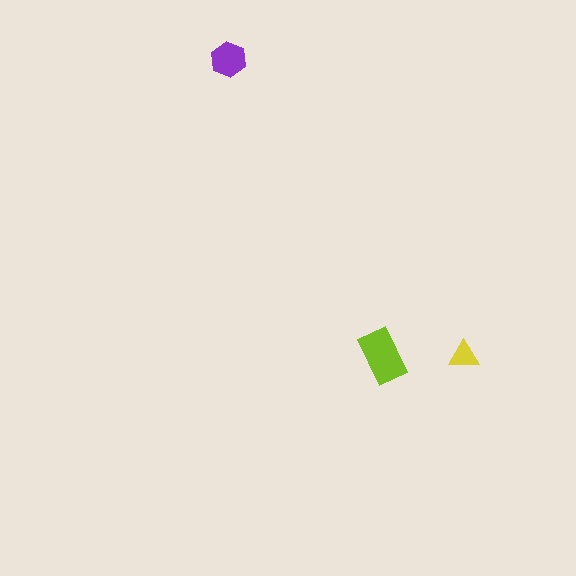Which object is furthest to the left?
The purple hexagon is leftmost.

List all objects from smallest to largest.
The yellow triangle, the purple hexagon, the lime rectangle.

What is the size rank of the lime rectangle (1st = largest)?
1st.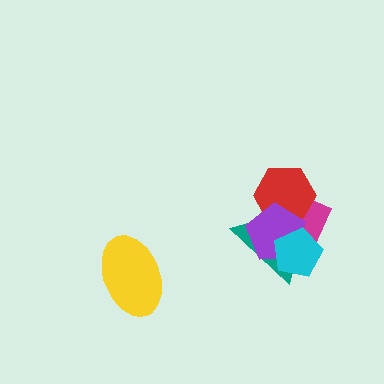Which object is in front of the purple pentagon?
The cyan pentagon is in front of the purple pentagon.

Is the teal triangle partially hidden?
Yes, it is partially covered by another shape.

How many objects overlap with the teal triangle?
4 objects overlap with the teal triangle.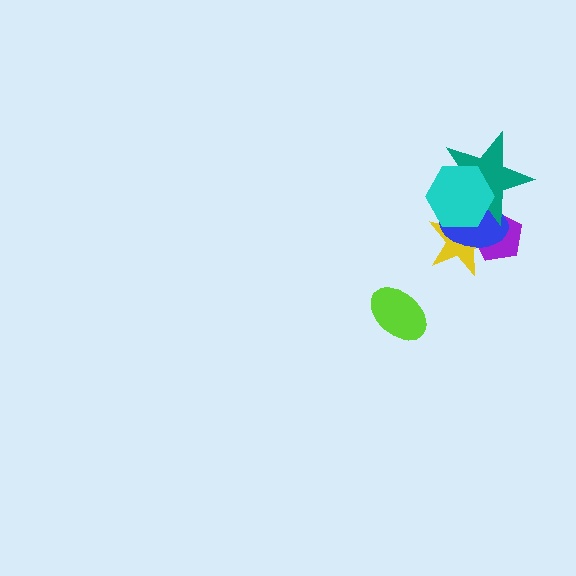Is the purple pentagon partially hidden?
Yes, it is partially covered by another shape.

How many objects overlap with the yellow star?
4 objects overlap with the yellow star.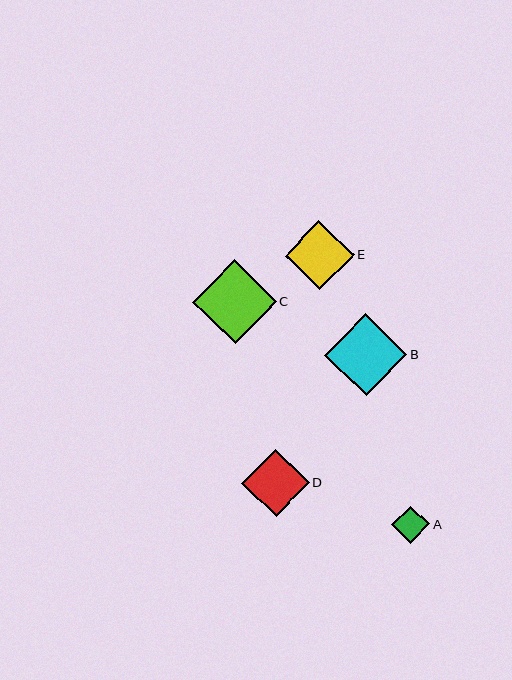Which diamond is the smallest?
Diamond A is the smallest with a size of approximately 38 pixels.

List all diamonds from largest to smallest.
From largest to smallest: C, B, E, D, A.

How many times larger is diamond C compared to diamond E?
Diamond C is approximately 1.2 times the size of diamond E.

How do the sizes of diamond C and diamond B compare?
Diamond C and diamond B are approximately the same size.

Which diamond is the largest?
Diamond C is the largest with a size of approximately 84 pixels.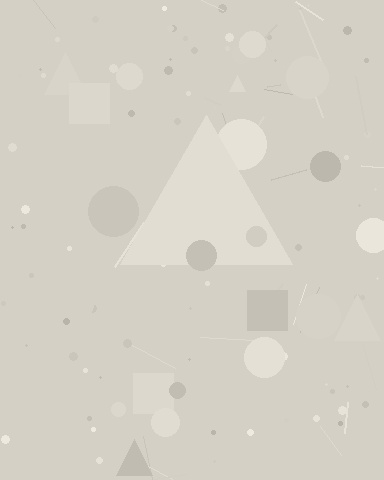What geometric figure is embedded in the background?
A triangle is embedded in the background.